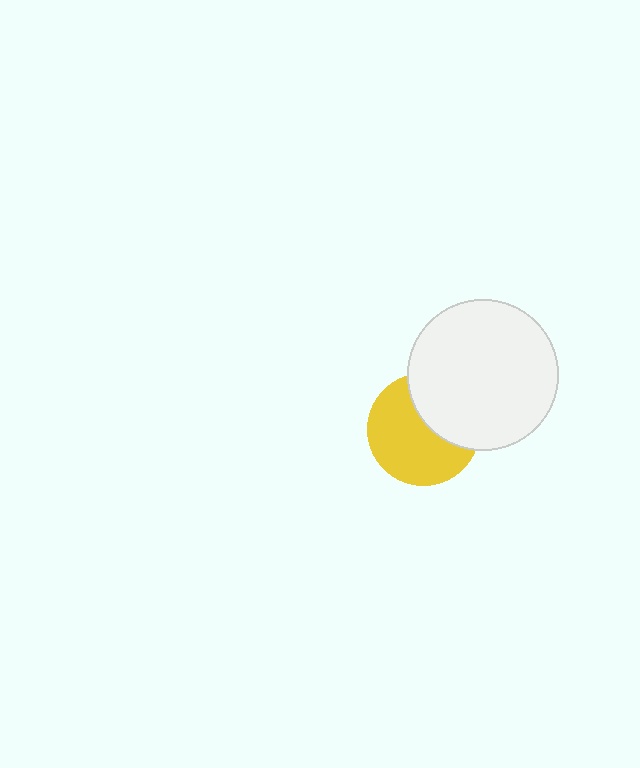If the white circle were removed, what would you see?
You would see the complete yellow circle.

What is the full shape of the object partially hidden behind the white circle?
The partially hidden object is a yellow circle.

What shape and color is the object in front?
The object in front is a white circle.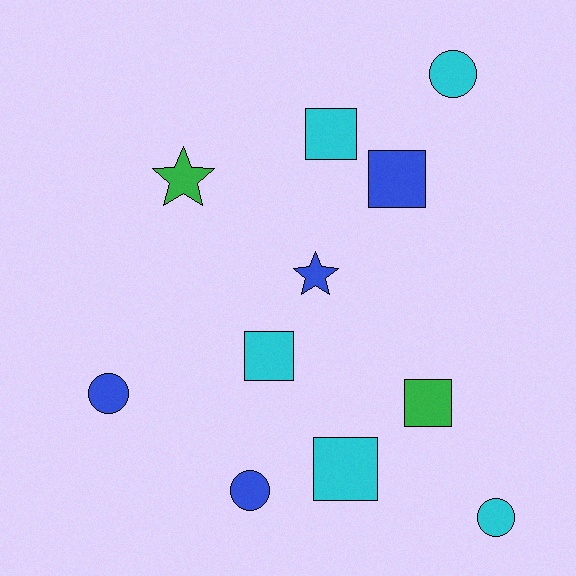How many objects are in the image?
There are 11 objects.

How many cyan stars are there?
There are no cyan stars.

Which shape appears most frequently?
Square, with 5 objects.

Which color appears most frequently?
Cyan, with 5 objects.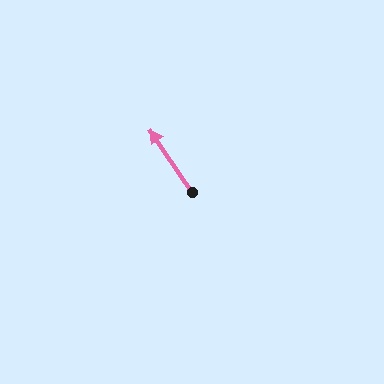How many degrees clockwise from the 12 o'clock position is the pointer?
Approximately 326 degrees.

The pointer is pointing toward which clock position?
Roughly 11 o'clock.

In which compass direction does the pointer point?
Northwest.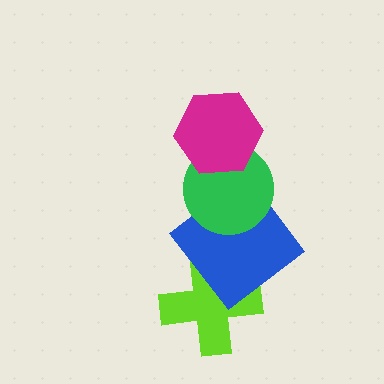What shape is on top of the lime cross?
The blue diamond is on top of the lime cross.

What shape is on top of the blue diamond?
The green circle is on top of the blue diamond.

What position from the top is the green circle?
The green circle is 2nd from the top.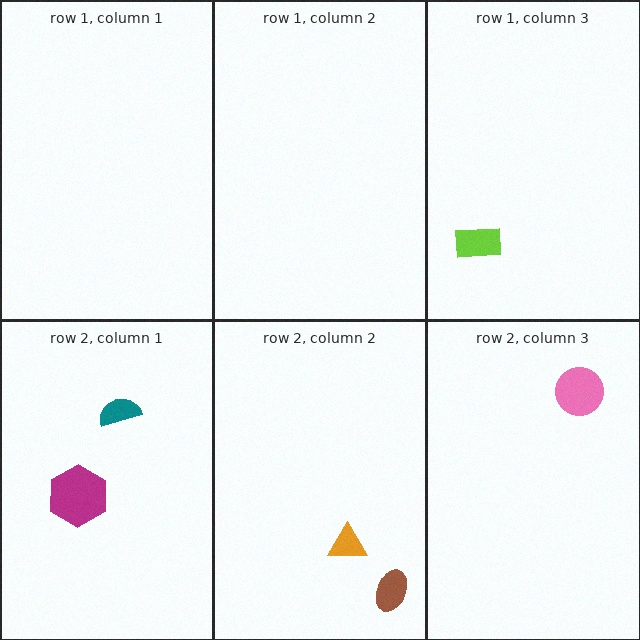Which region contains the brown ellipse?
The row 2, column 2 region.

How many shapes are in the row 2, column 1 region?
2.